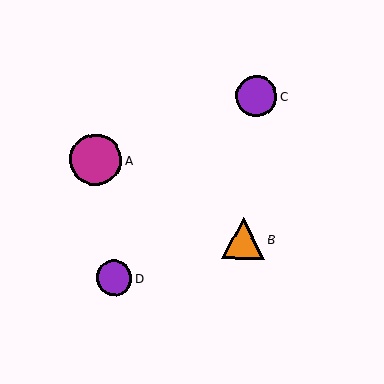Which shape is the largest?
The magenta circle (labeled A) is the largest.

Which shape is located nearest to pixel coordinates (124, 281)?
The purple circle (labeled D) at (114, 278) is nearest to that location.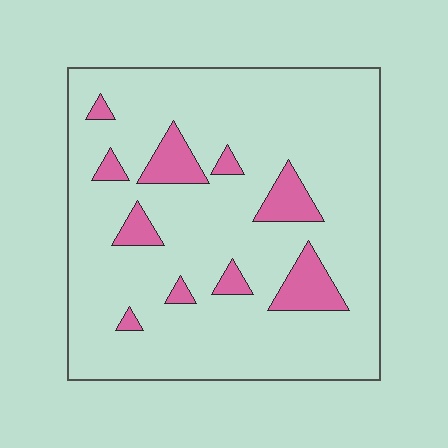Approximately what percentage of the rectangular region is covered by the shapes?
Approximately 10%.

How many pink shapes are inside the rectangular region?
10.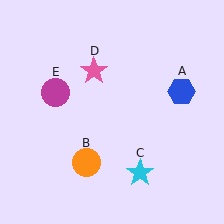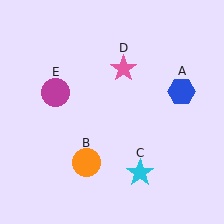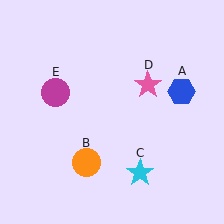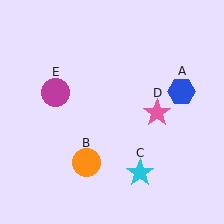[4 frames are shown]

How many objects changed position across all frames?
1 object changed position: pink star (object D).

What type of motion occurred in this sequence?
The pink star (object D) rotated clockwise around the center of the scene.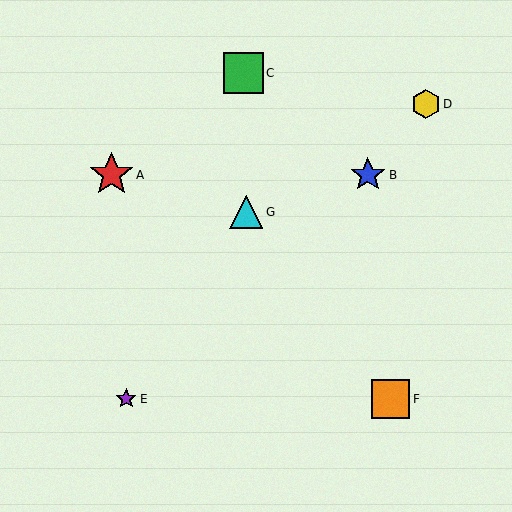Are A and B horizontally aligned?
Yes, both are at y≈175.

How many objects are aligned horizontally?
2 objects (A, B) are aligned horizontally.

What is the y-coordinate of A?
Object A is at y≈175.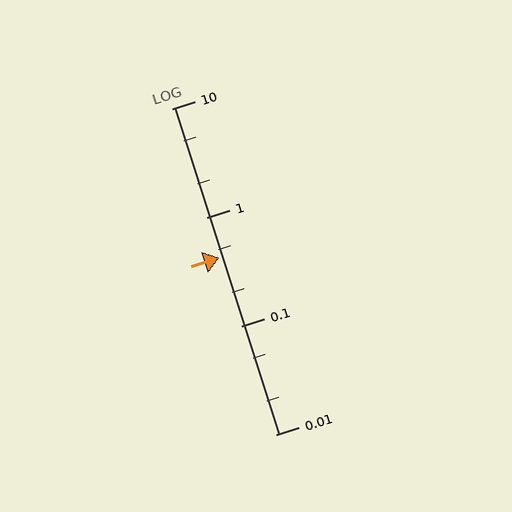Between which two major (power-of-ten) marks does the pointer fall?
The pointer is between 0.1 and 1.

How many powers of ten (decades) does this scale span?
The scale spans 3 decades, from 0.01 to 10.